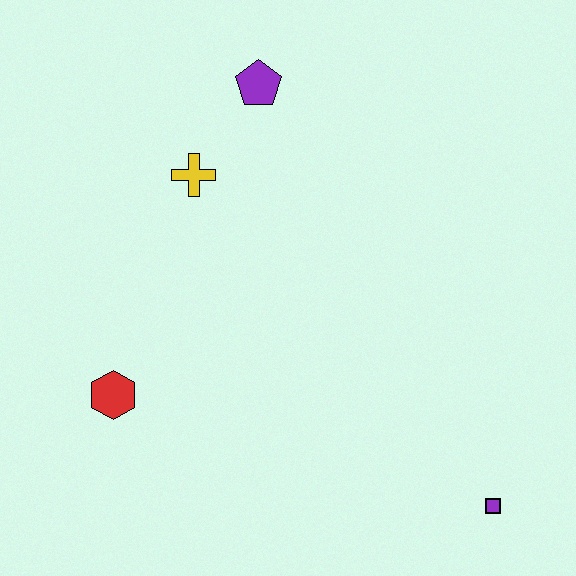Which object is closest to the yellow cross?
The purple pentagon is closest to the yellow cross.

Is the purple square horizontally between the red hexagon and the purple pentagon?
No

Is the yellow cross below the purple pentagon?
Yes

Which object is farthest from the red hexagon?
The purple square is farthest from the red hexagon.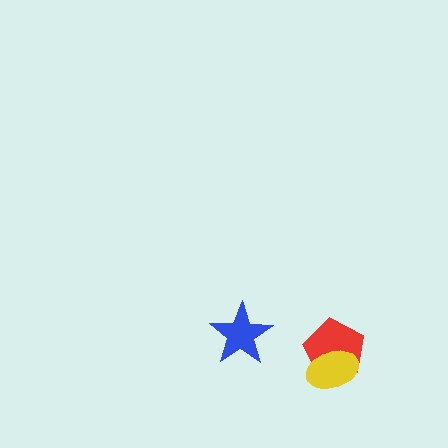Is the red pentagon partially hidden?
Yes, it is partially covered by another shape.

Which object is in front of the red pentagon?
The yellow ellipse is in front of the red pentagon.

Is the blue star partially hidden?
No, no other shape covers it.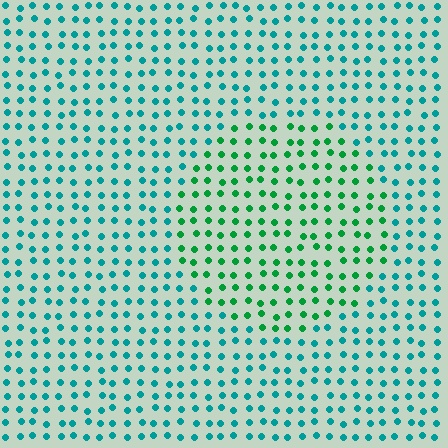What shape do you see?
I see a circle.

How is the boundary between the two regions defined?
The boundary is defined purely by a slight shift in hue (about 39 degrees). Spacing, size, and orientation are identical on both sides.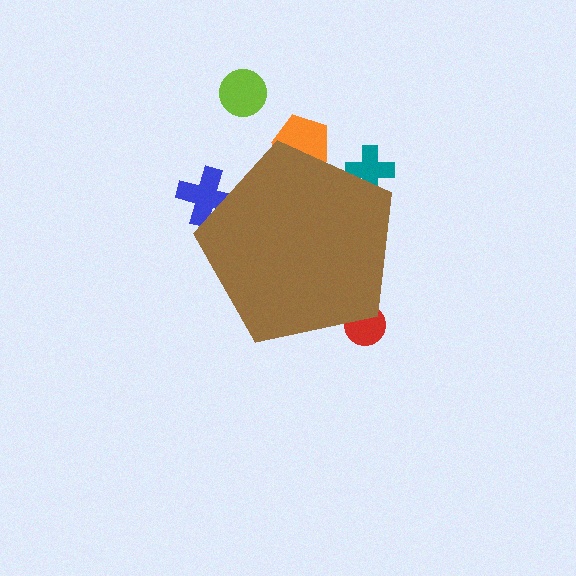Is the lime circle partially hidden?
No, the lime circle is fully visible.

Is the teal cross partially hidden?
Yes, the teal cross is partially hidden behind the brown pentagon.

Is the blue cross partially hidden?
Yes, the blue cross is partially hidden behind the brown pentagon.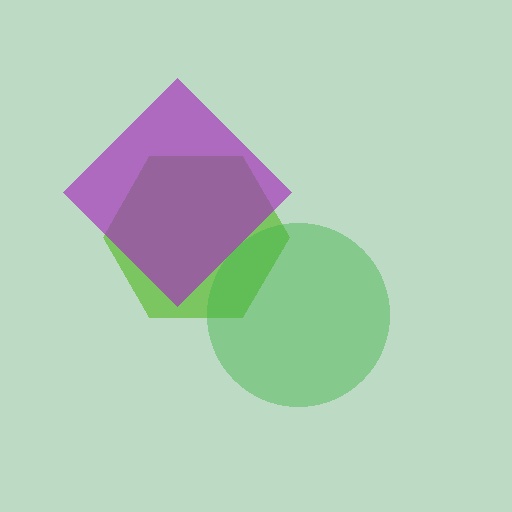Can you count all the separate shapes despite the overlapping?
Yes, there are 3 separate shapes.